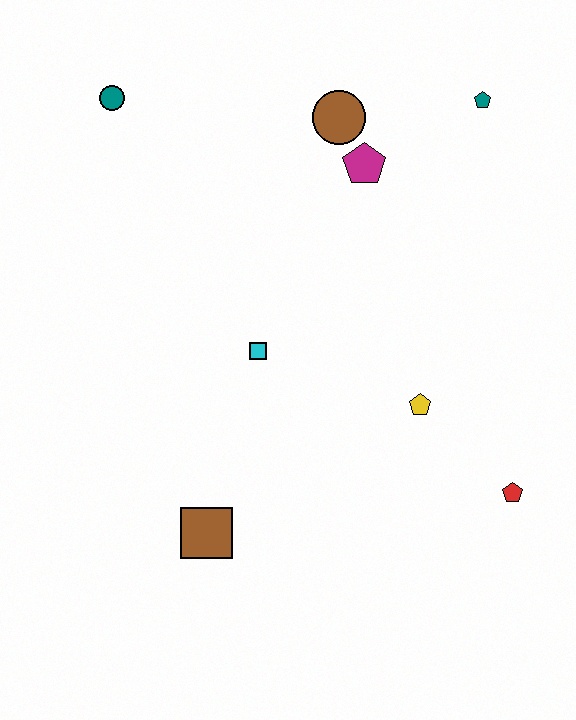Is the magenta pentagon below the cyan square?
No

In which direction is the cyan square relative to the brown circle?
The cyan square is below the brown circle.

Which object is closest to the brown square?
The cyan square is closest to the brown square.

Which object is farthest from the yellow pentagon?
The teal circle is farthest from the yellow pentagon.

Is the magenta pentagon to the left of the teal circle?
No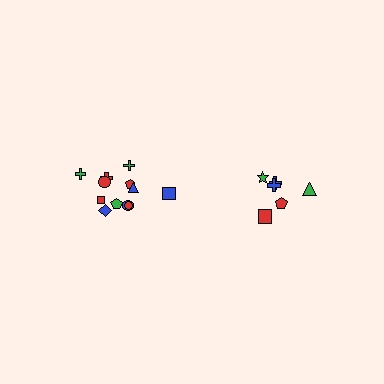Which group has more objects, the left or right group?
The left group.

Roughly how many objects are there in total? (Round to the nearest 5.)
Roughly 20 objects in total.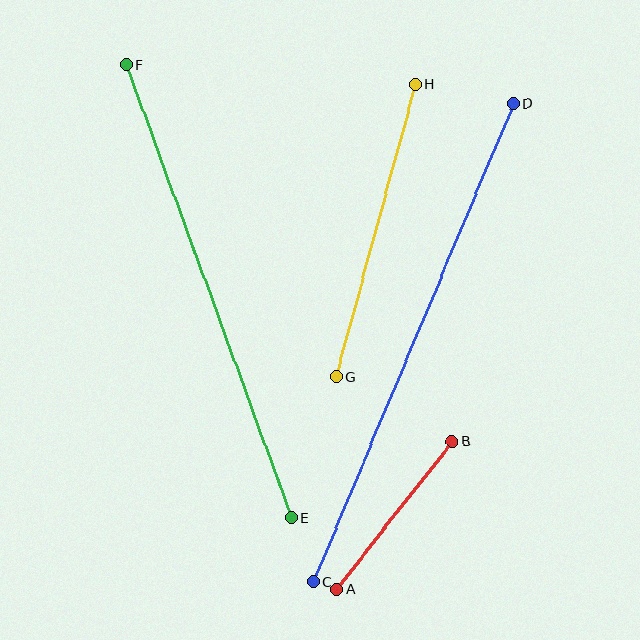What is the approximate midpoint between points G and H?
The midpoint is at approximately (376, 230) pixels.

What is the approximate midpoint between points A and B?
The midpoint is at approximately (395, 515) pixels.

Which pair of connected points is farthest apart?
Points C and D are farthest apart.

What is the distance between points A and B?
The distance is approximately 187 pixels.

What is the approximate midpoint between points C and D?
The midpoint is at approximately (414, 342) pixels.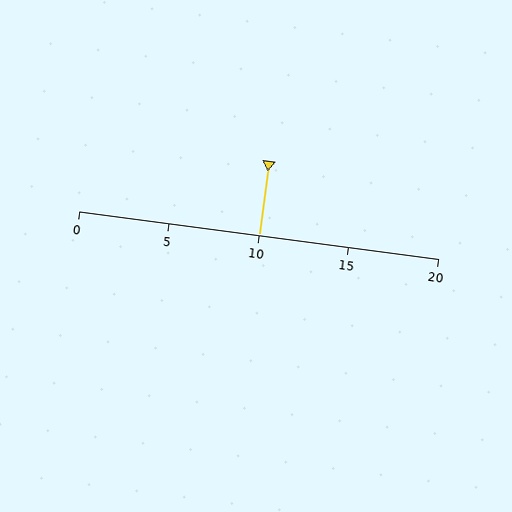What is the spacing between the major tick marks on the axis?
The major ticks are spaced 5 apart.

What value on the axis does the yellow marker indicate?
The marker indicates approximately 10.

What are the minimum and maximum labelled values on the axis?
The axis runs from 0 to 20.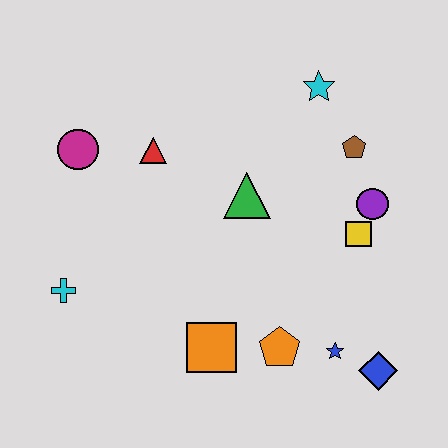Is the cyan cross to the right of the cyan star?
No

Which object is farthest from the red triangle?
The blue diamond is farthest from the red triangle.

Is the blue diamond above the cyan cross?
No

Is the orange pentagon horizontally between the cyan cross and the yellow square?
Yes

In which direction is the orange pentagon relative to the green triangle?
The orange pentagon is below the green triangle.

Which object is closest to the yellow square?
The purple circle is closest to the yellow square.